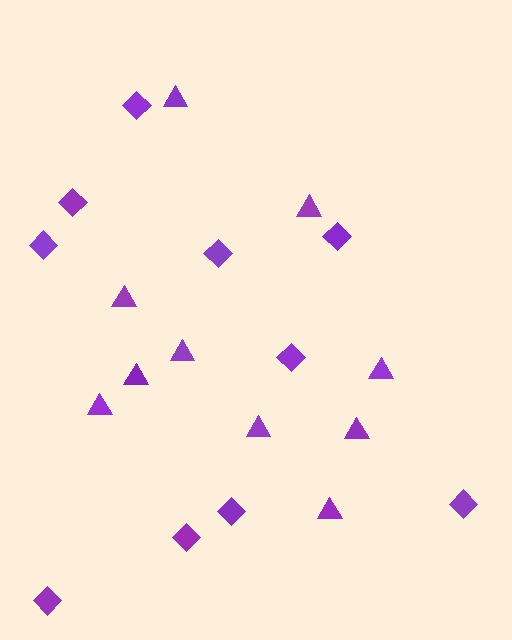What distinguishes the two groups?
There are 2 groups: one group of diamonds (10) and one group of triangles (10).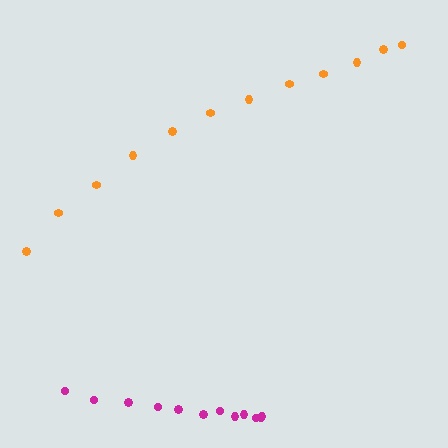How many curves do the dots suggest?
There are 2 distinct paths.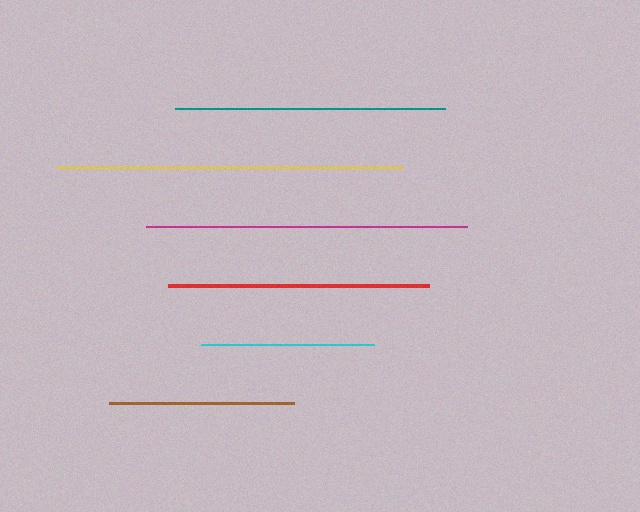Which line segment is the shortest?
The cyan line is the shortest at approximately 172 pixels.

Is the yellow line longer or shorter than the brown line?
The yellow line is longer than the brown line.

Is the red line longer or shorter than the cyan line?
The red line is longer than the cyan line.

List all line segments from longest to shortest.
From longest to shortest: yellow, magenta, teal, red, brown, cyan.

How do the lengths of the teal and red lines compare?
The teal and red lines are approximately the same length.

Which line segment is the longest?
The yellow line is the longest at approximately 347 pixels.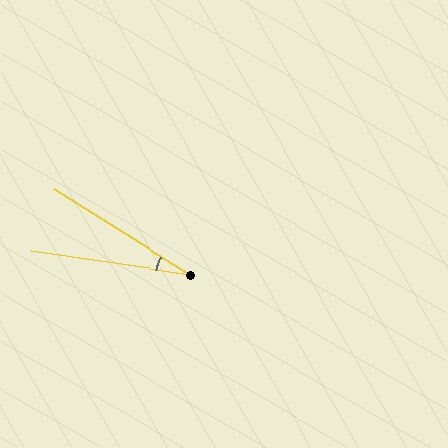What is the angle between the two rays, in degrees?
Approximately 24 degrees.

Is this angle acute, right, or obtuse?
It is acute.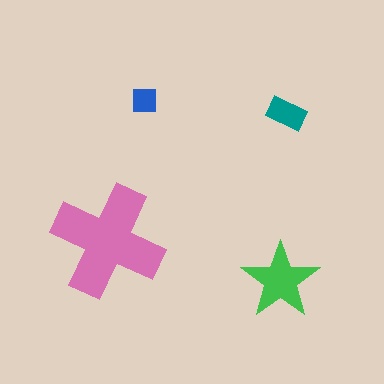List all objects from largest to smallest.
The pink cross, the green star, the teal rectangle, the blue square.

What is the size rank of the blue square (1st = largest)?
4th.